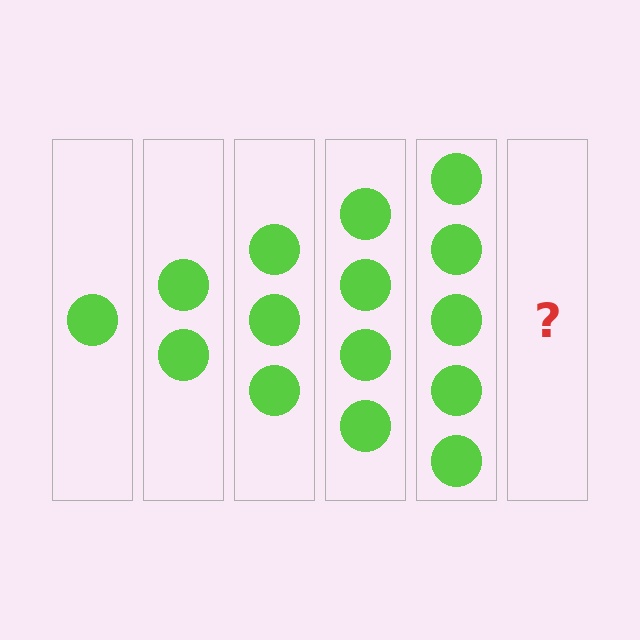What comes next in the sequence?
The next element should be 6 circles.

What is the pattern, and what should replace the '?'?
The pattern is that each step adds one more circle. The '?' should be 6 circles.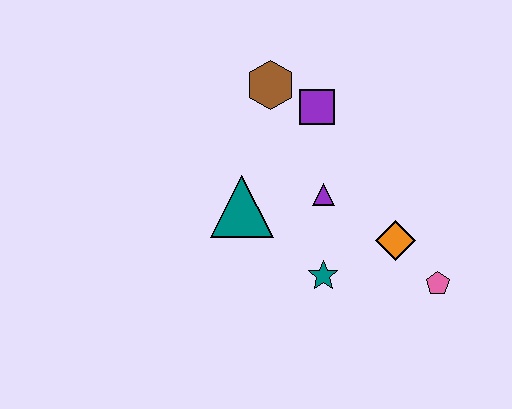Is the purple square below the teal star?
No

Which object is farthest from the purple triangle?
The pink pentagon is farthest from the purple triangle.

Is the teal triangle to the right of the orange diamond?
No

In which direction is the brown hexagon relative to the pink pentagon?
The brown hexagon is above the pink pentagon.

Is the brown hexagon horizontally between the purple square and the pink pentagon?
No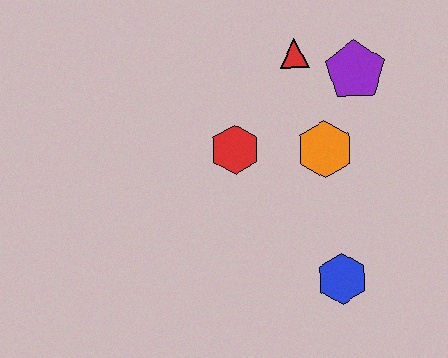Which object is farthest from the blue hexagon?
The red triangle is farthest from the blue hexagon.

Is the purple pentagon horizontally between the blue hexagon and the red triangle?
No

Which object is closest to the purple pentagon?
The red triangle is closest to the purple pentagon.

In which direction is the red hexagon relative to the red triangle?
The red hexagon is below the red triangle.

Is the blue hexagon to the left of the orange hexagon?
No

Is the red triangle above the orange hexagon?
Yes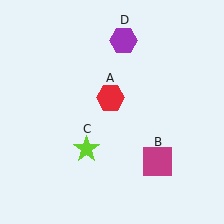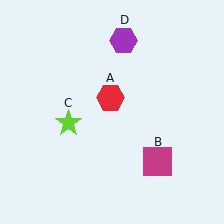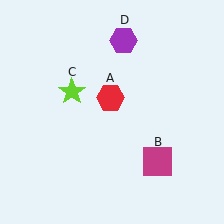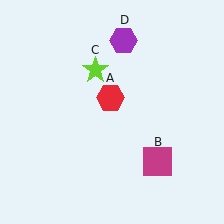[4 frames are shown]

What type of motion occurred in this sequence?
The lime star (object C) rotated clockwise around the center of the scene.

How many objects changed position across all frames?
1 object changed position: lime star (object C).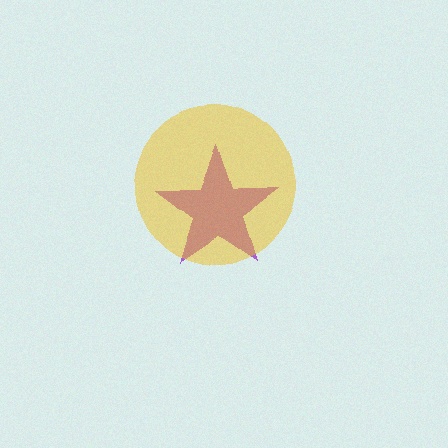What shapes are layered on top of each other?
The layered shapes are: a purple star, a yellow circle.